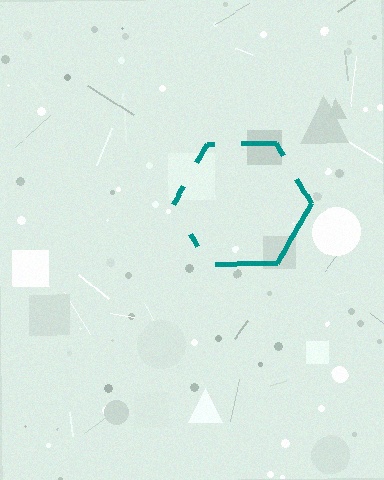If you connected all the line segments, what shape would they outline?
They would outline a hexagon.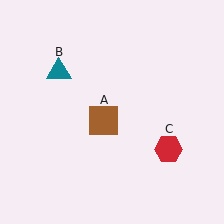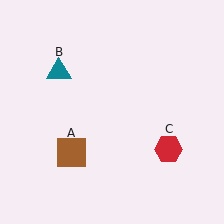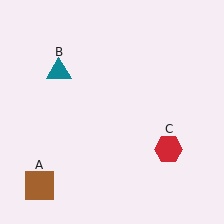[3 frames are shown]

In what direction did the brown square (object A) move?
The brown square (object A) moved down and to the left.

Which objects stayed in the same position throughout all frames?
Teal triangle (object B) and red hexagon (object C) remained stationary.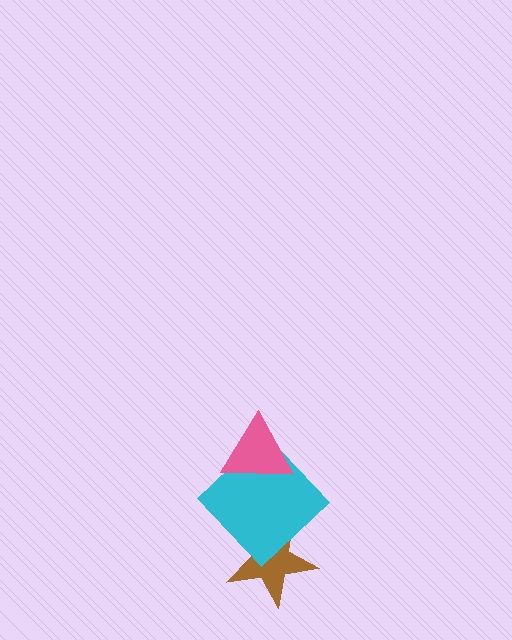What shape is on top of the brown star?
The cyan diamond is on top of the brown star.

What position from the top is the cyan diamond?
The cyan diamond is 2nd from the top.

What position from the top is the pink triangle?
The pink triangle is 1st from the top.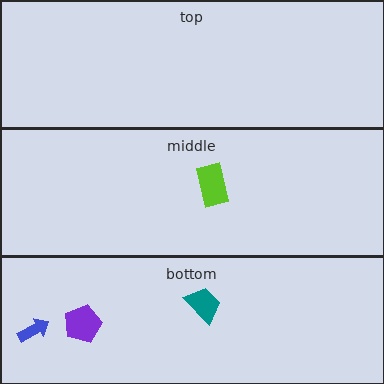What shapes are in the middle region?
The lime rectangle.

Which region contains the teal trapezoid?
The bottom region.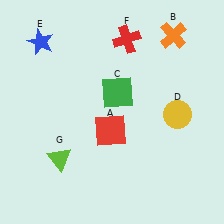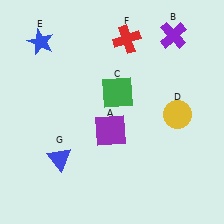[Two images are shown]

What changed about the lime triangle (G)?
In Image 1, G is lime. In Image 2, it changed to blue.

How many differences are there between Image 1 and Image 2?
There are 3 differences between the two images.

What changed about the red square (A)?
In Image 1, A is red. In Image 2, it changed to purple.